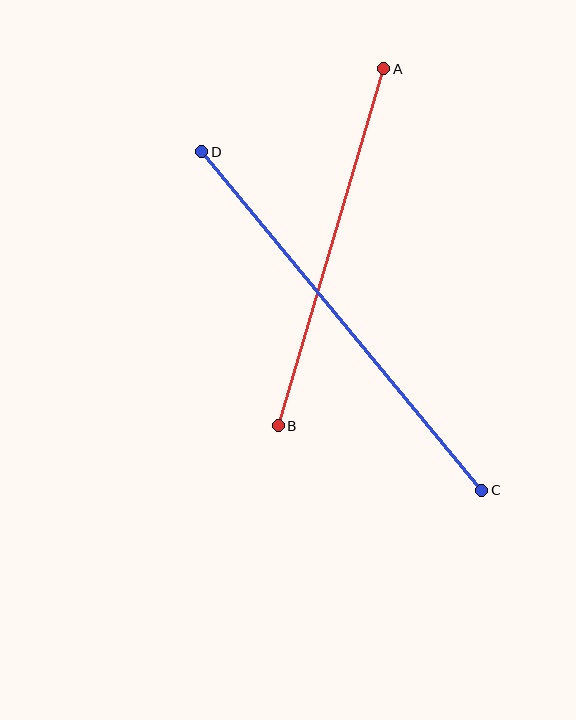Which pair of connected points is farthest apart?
Points C and D are farthest apart.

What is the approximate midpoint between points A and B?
The midpoint is at approximately (331, 247) pixels.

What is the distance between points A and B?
The distance is approximately 372 pixels.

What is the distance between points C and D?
The distance is approximately 439 pixels.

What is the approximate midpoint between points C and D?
The midpoint is at approximately (342, 321) pixels.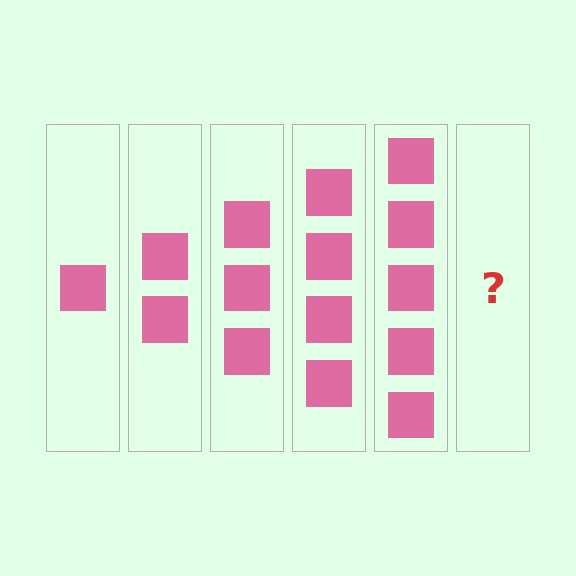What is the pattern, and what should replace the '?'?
The pattern is that each step adds one more square. The '?' should be 6 squares.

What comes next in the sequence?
The next element should be 6 squares.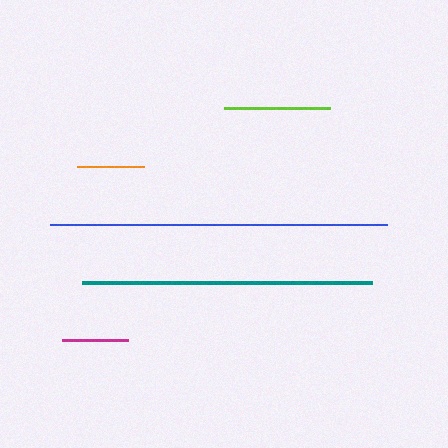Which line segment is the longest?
The blue line is the longest at approximately 336 pixels.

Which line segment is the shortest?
The magenta line is the shortest at approximately 66 pixels.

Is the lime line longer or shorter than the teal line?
The teal line is longer than the lime line.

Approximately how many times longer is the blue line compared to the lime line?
The blue line is approximately 3.2 times the length of the lime line.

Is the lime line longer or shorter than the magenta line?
The lime line is longer than the magenta line.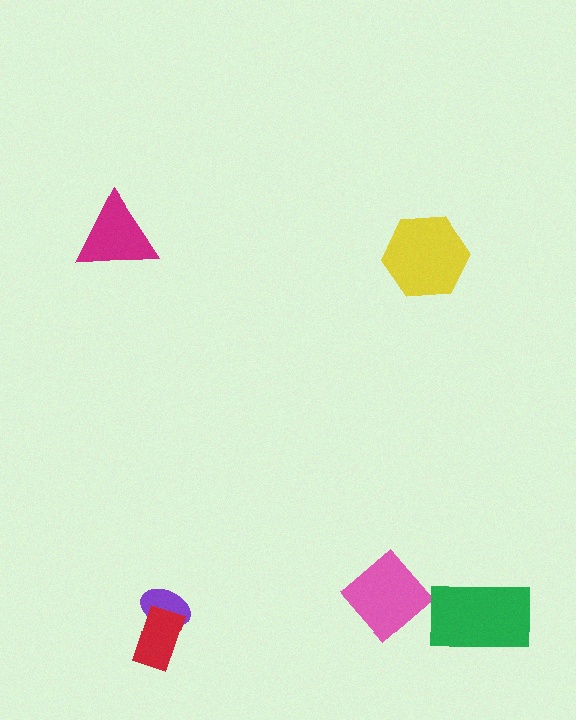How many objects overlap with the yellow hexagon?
0 objects overlap with the yellow hexagon.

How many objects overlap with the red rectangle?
1 object overlaps with the red rectangle.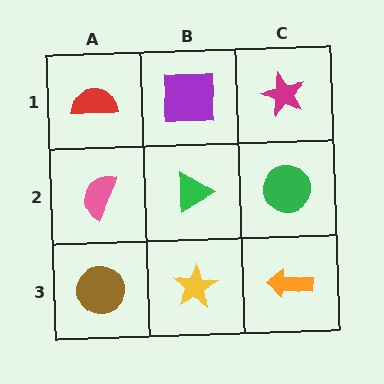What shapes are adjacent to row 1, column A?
A pink semicircle (row 2, column A), a purple square (row 1, column B).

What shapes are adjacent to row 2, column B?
A purple square (row 1, column B), a yellow star (row 3, column B), a pink semicircle (row 2, column A), a green circle (row 2, column C).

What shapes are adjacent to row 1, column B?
A green triangle (row 2, column B), a red semicircle (row 1, column A), a magenta star (row 1, column C).